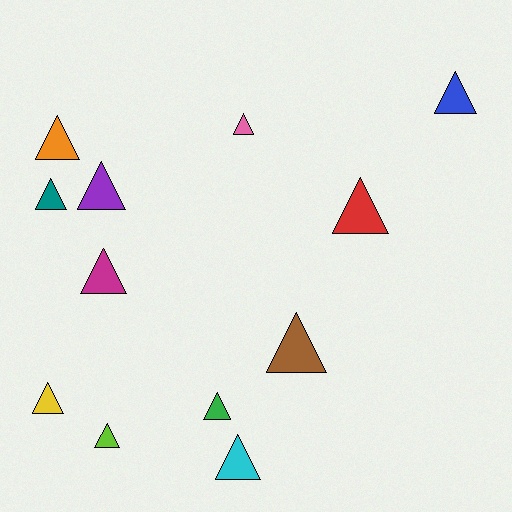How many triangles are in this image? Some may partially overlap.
There are 12 triangles.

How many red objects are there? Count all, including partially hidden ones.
There is 1 red object.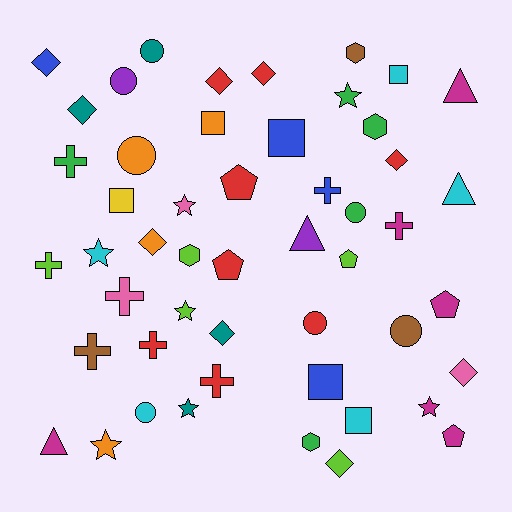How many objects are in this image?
There are 50 objects.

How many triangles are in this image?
There are 4 triangles.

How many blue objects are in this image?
There are 4 blue objects.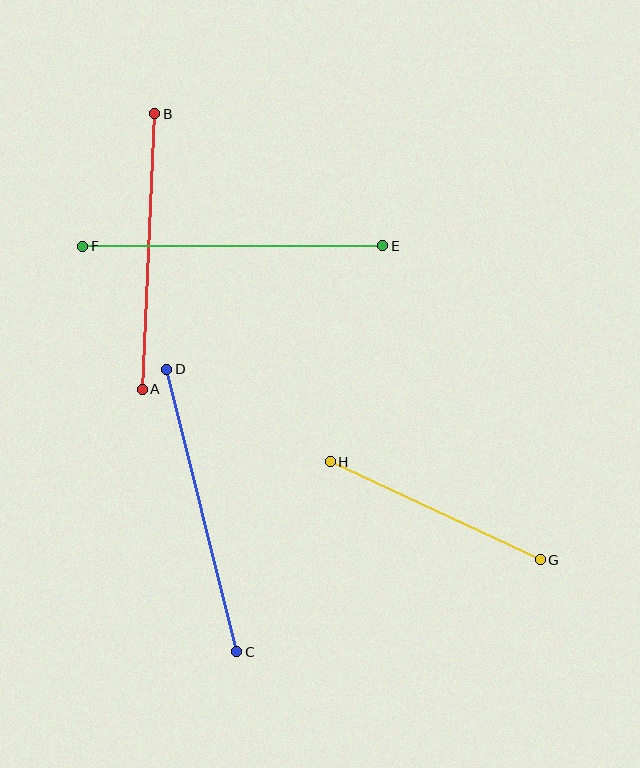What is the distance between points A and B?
The distance is approximately 276 pixels.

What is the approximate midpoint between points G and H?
The midpoint is at approximately (435, 511) pixels.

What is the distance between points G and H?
The distance is approximately 232 pixels.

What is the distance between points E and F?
The distance is approximately 300 pixels.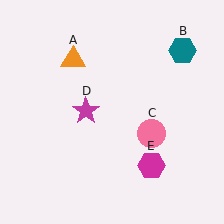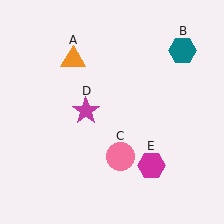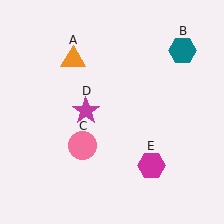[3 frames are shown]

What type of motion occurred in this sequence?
The pink circle (object C) rotated clockwise around the center of the scene.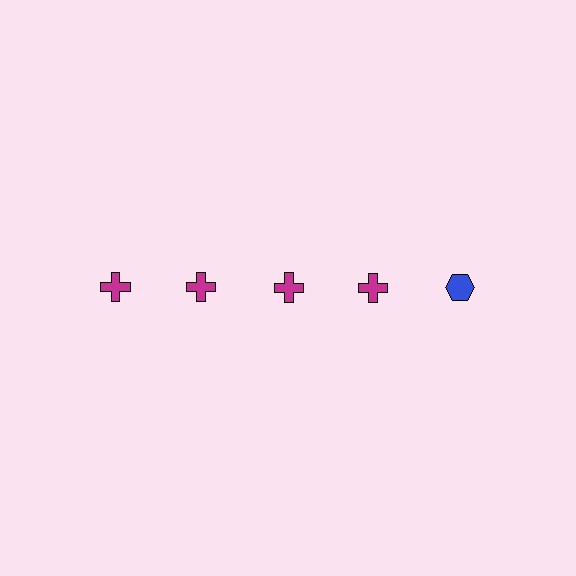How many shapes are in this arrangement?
There are 5 shapes arranged in a grid pattern.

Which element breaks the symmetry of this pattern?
The blue hexagon in the top row, rightmost column breaks the symmetry. All other shapes are magenta crosses.